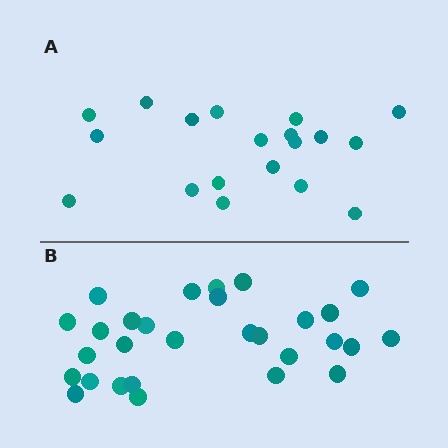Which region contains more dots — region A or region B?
Region B (the bottom region) has more dots.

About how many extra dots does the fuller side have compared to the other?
Region B has roughly 10 or so more dots than region A.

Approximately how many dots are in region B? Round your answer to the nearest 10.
About 30 dots. (The exact count is 29, which rounds to 30.)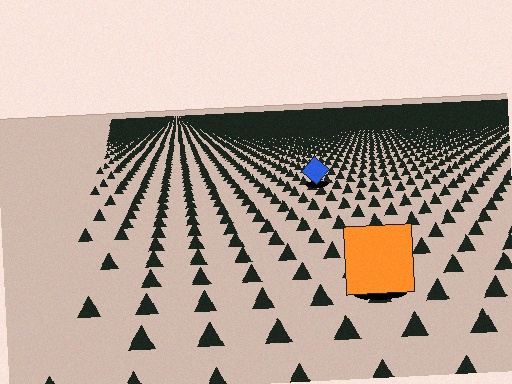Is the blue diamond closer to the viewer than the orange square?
No. The orange square is closer — you can tell from the texture gradient: the ground texture is coarser near it.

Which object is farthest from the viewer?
The blue diamond is farthest from the viewer. It appears smaller and the ground texture around it is denser.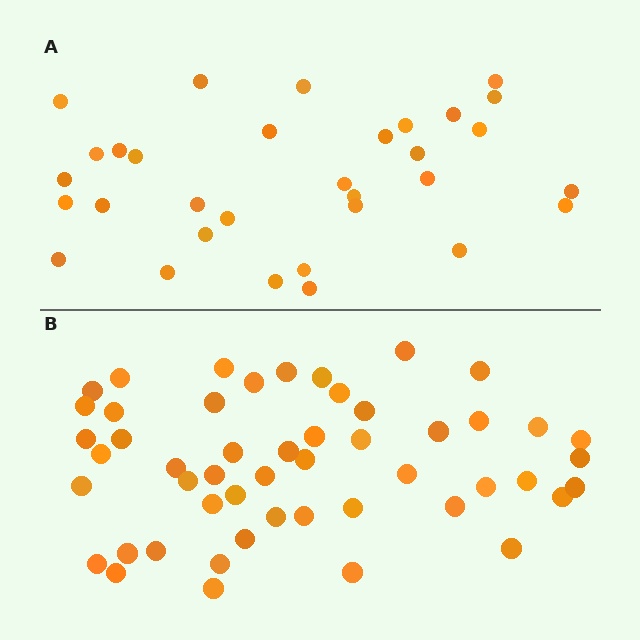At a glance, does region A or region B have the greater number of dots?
Region B (the bottom region) has more dots.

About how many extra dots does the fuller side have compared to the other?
Region B has approximately 20 more dots than region A.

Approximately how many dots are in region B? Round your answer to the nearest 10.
About 50 dots. (The exact count is 51, which rounds to 50.)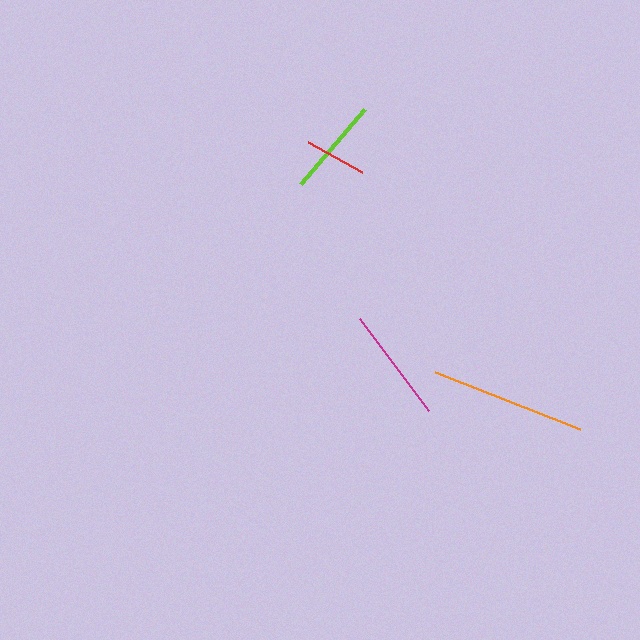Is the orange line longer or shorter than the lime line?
The orange line is longer than the lime line.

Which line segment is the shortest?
The red line is the shortest at approximately 62 pixels.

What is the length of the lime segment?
The lime segment is approximately 99 pixels long.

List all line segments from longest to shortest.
From longest to shortest: orange, magenta, lime, red.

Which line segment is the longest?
The orange line is the longest at approximately 155 pixels.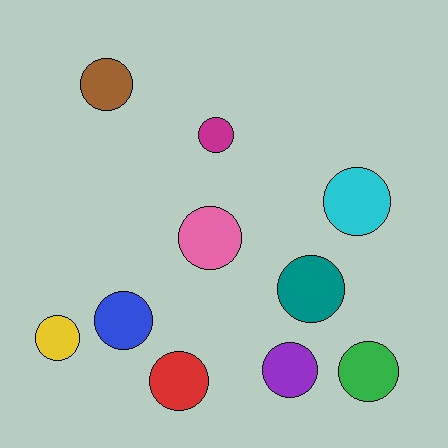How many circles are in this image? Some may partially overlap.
There are 10 circles.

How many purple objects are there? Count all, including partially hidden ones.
There is 1 purple object.